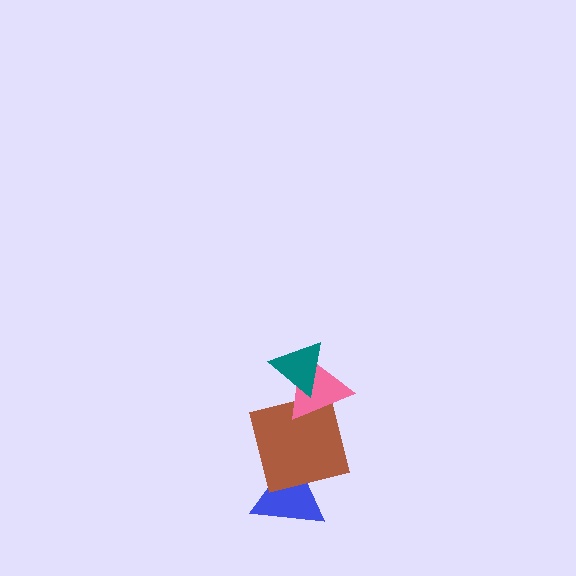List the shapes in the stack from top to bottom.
From top to bottom: the teal triangle, the pink triangle, the brown square, the blue triangle.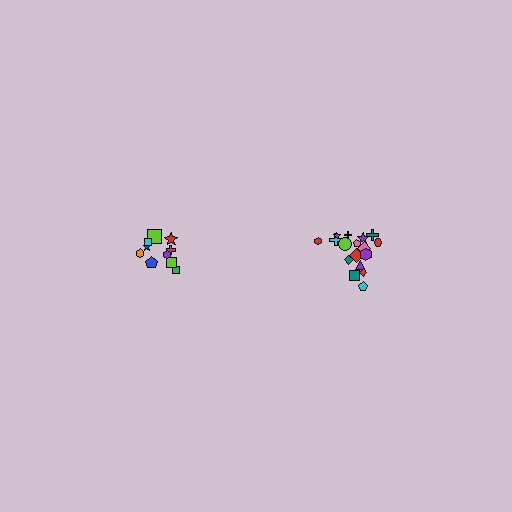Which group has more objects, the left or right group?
The right group.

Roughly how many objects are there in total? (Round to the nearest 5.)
Roughly 30 objects in total.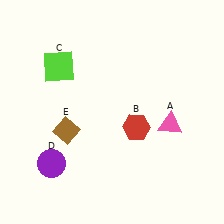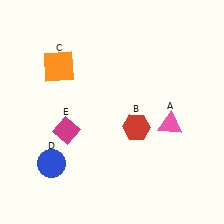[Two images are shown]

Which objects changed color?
C changed from lime to orange. D changed from purple to blue. E changed from brown to magenta.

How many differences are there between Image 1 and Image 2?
There are 3 differences between the two images.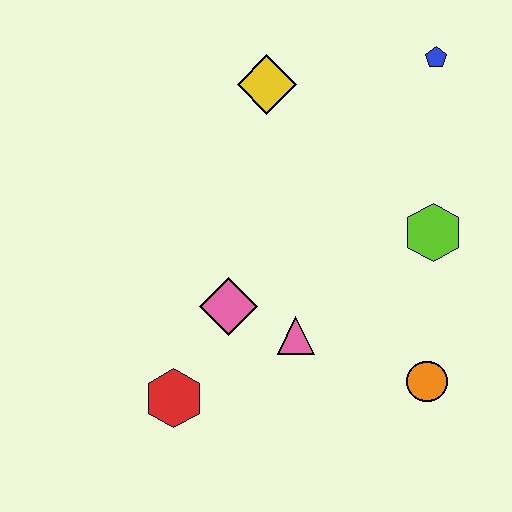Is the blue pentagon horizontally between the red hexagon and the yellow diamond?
No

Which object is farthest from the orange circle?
The yellow diamond is farthest from the orange circle.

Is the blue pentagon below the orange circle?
No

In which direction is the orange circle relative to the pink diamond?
The orange circle is to the right of the pink diamond.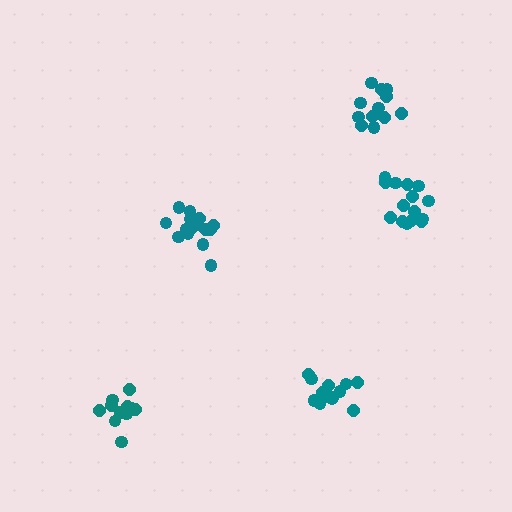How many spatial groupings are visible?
There are 5 spatial groupings.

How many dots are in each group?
Group 1: 12 dots, Group 2: 16 dots, Group 3: 15 dots, Group 4: 11 dots, Group 5: 15 dots (69 total).